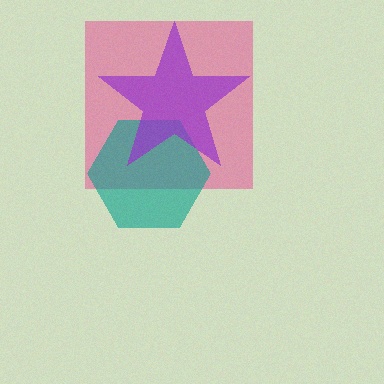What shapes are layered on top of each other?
The layered shapes are: a pink square, a teal hexagon, a purple star.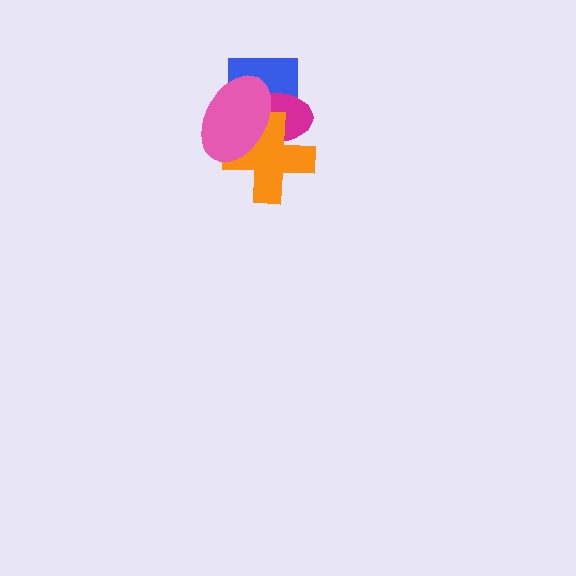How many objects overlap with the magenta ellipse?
3 objects overlap with the magenta ellipse.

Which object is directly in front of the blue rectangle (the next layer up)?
The magenta ellipse is directly in front of the blue rectangle.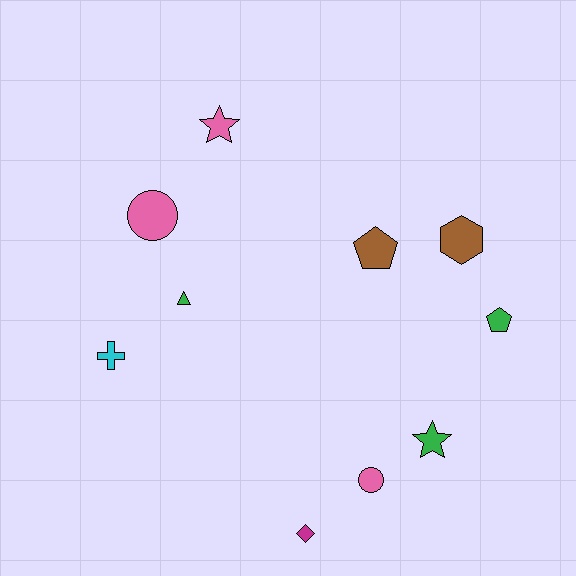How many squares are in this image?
There are no squares.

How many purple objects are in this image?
There are no purple objects.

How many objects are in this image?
There are 10 objects.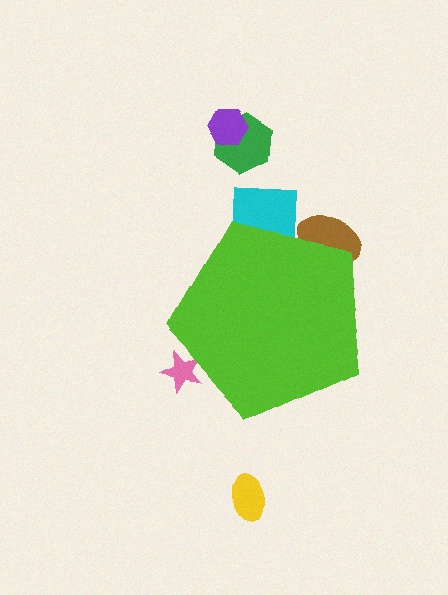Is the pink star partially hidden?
Yes, the pink star is partially hidden behind the lime pentagon.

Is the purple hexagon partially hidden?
No, the purple hexagon is fully visible.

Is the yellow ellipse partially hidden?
No, the yellow ellipse is fully visible.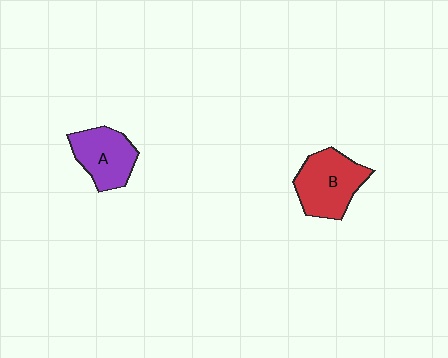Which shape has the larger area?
Shape B (red).